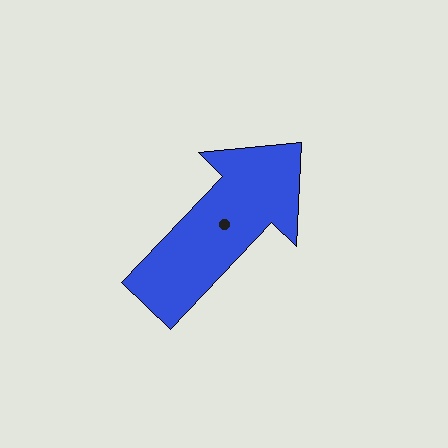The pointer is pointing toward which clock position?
Roughly 1 o'clock.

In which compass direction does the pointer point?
Northeast.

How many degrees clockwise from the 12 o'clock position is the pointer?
Approximately 44 degrees.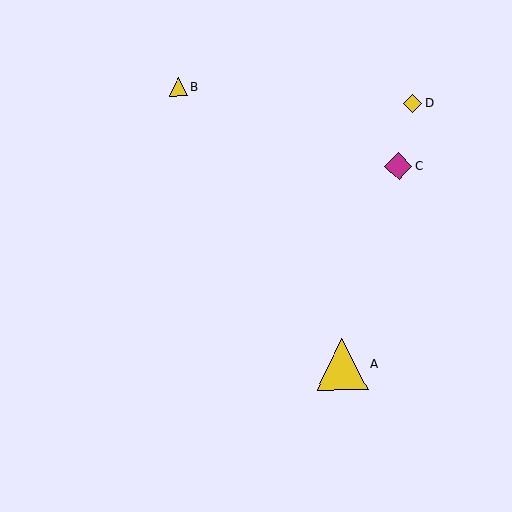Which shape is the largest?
The yellow triangle (labeled A) is the largest.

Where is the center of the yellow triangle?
The center of the yellow triangle is at (342, 364).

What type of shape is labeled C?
Shape C is a magenta diamond.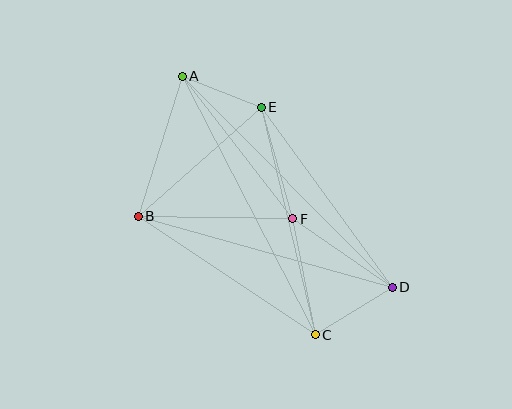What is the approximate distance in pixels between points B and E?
The distance between B and E is approximately 164 pixels.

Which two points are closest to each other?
Points A and E are closest to each other.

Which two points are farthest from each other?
Points A and D are farthest from each other.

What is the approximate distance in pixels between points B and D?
The distance between B and D is approximately 264 pixels.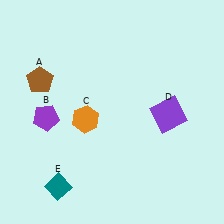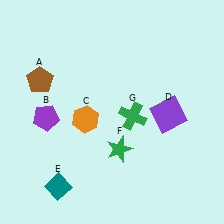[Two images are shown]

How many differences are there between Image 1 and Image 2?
There are 2 differences between the two images.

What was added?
A green star (F), a green cross (G) were added in Image 2.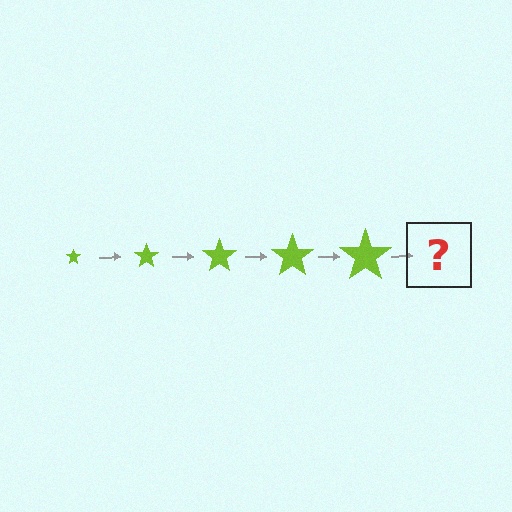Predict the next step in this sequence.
The next step is a lime star, larger than the previous one.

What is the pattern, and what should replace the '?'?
The pattern is that the star gets progressively larger each step. The '?' should be a lime star, larger than the previous one.